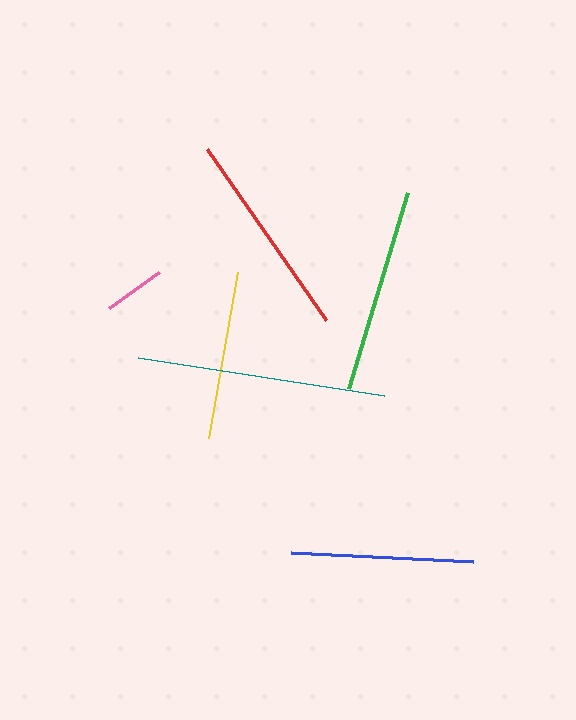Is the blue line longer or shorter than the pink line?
The blue line is longer than the pink line.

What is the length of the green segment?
The green segment is approximately 205 pixels long.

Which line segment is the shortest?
The pink line is the shortest at approximately 62 pixels.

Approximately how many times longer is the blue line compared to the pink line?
The blue line is approximately 3.0 times the length of the pink line.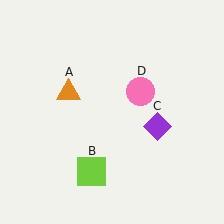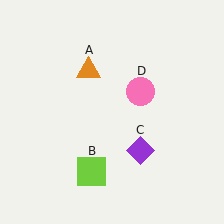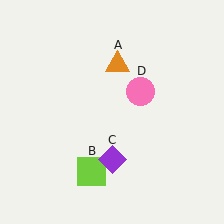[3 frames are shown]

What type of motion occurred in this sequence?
The orange triangle (object A), purple diamond (object C) rotated clockwise around the center of the scene.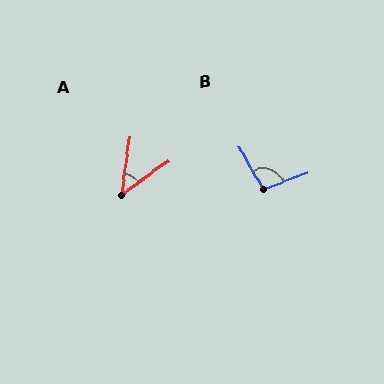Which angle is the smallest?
A, at approximately 46 degrees.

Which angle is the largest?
B, at approximately 98 degrees.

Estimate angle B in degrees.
Approximately 98 degrees.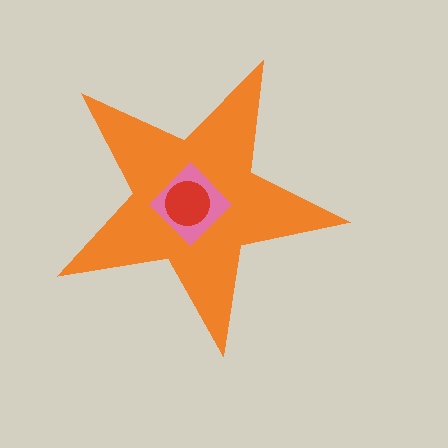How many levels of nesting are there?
3.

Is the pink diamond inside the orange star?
Yes.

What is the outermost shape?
The orange star.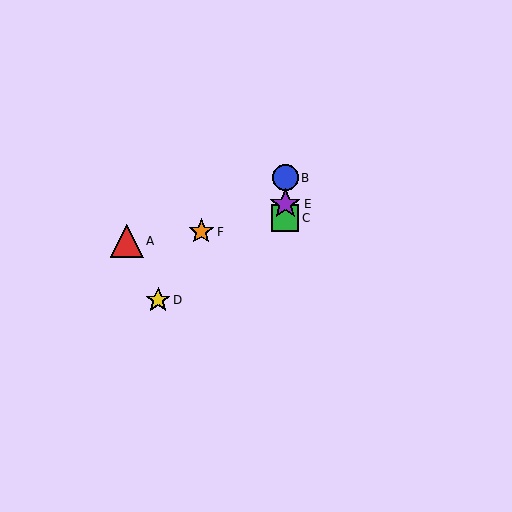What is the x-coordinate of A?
Object A is at x≈127.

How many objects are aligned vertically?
3 objects (B, C, E) are aligned vertically.